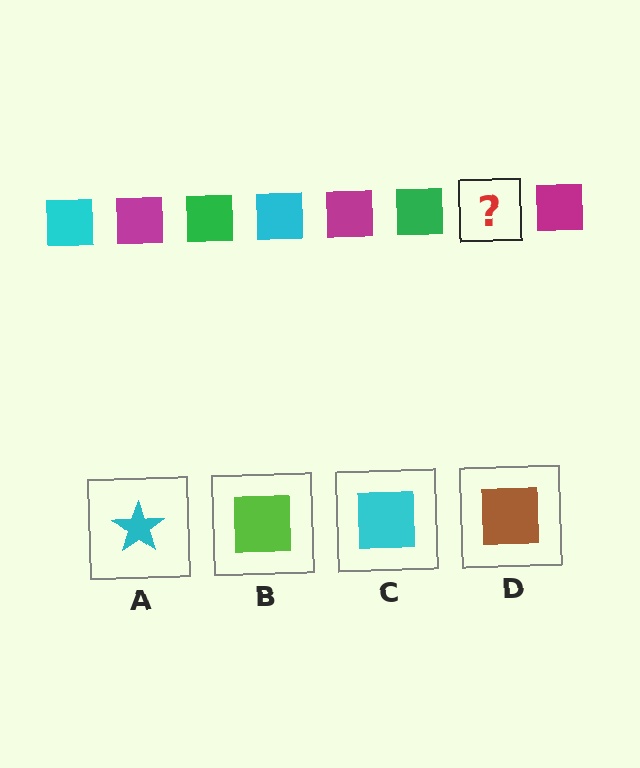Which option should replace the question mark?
Option C.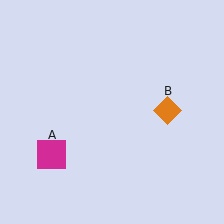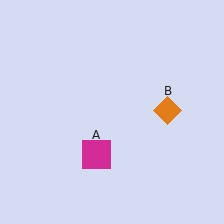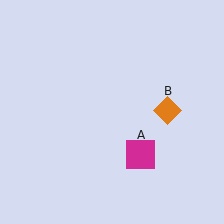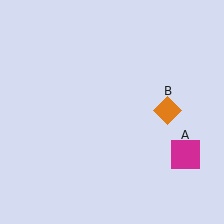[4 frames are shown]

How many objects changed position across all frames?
1 object changed position: magenta square (object A).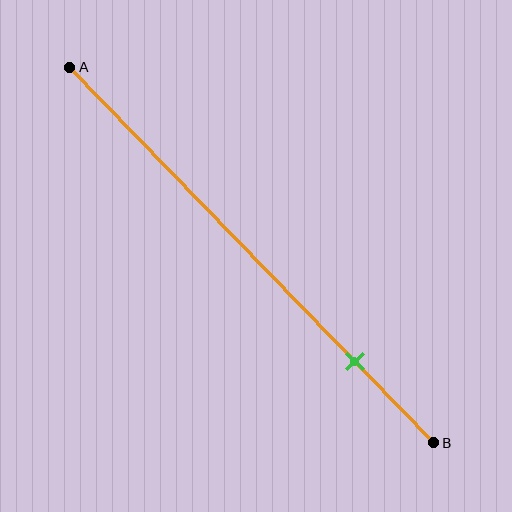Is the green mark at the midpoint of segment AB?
No, the mark is at about 80% from A, not at the 50% midpoint.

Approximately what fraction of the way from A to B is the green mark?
The green mark is approximately 80% of the way from A to B.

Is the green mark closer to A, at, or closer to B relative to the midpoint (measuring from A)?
The green mark is closer to point B than the midpoint of segment AB.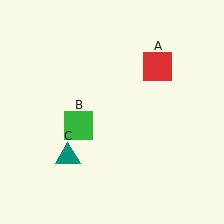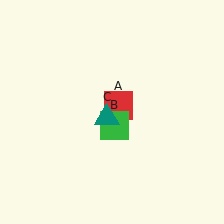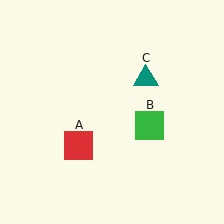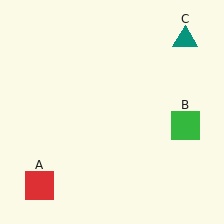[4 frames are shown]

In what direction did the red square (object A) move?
The red square (object A) moved down and to the left.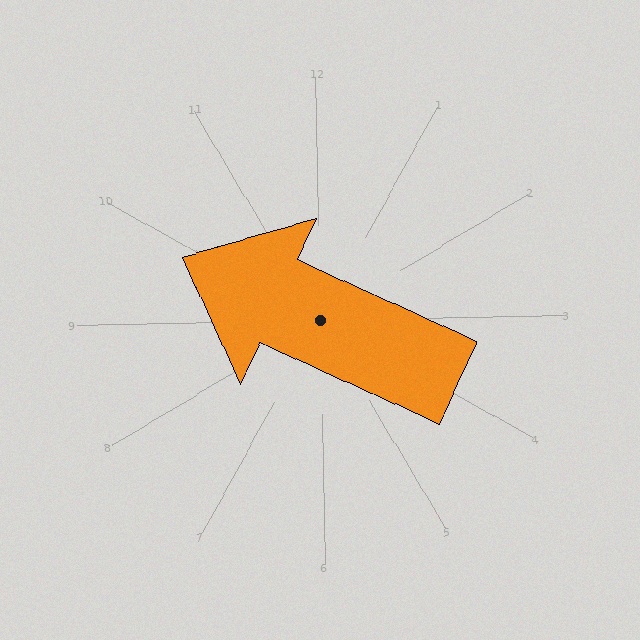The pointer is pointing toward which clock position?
Roughly 10 o'clock.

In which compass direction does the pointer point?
Northwest.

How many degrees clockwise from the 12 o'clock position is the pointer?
Approximately 295 degrees.